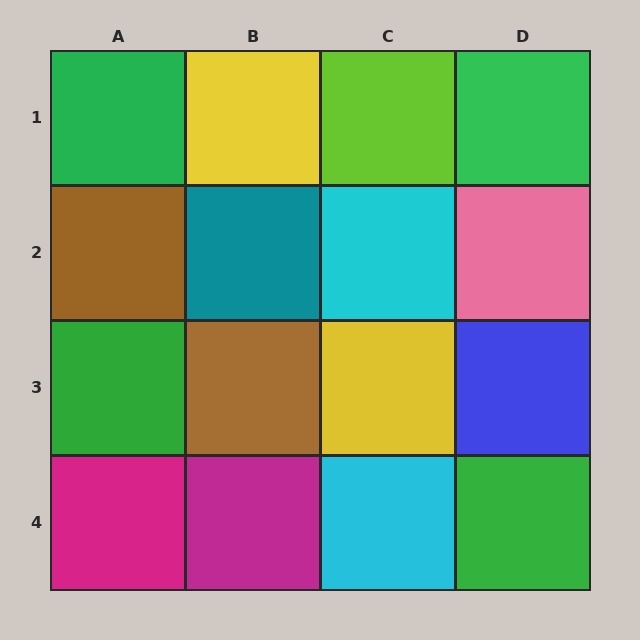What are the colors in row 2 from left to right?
Brown, teal, cyan, pink.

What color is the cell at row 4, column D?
Green.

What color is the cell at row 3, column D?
Blue.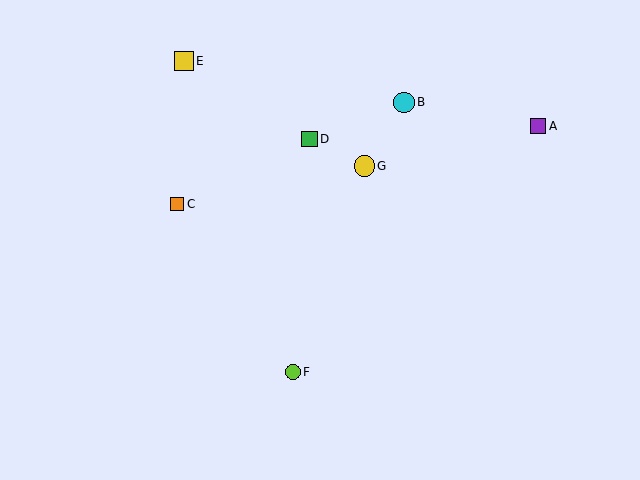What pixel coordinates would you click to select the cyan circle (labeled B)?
Click at (404, 102) to select the cyan circle B.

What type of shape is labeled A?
Shape A is a purple square.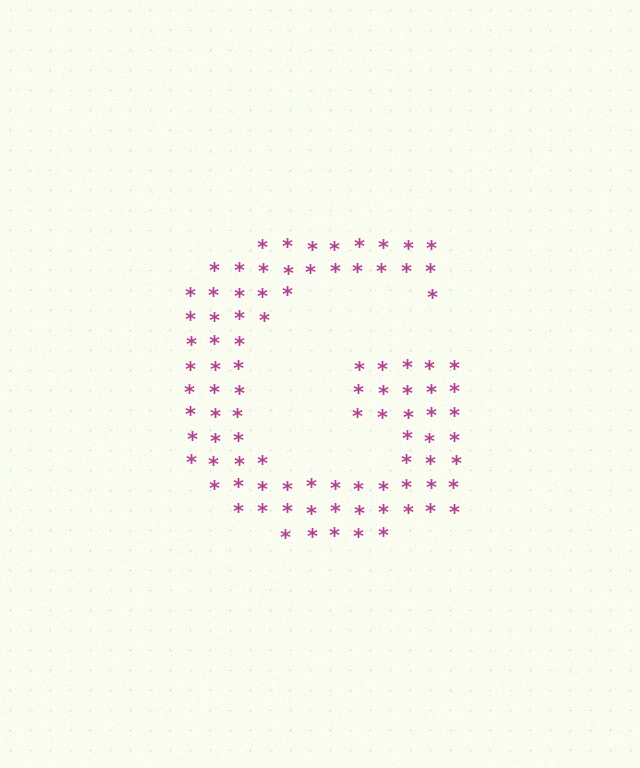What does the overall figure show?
The overall figure shows the letter G.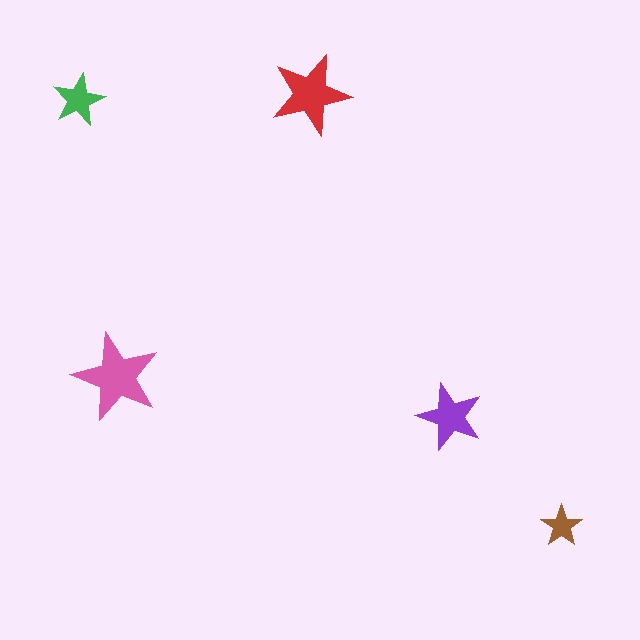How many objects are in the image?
There are 5 objects in the image.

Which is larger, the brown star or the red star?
The red one.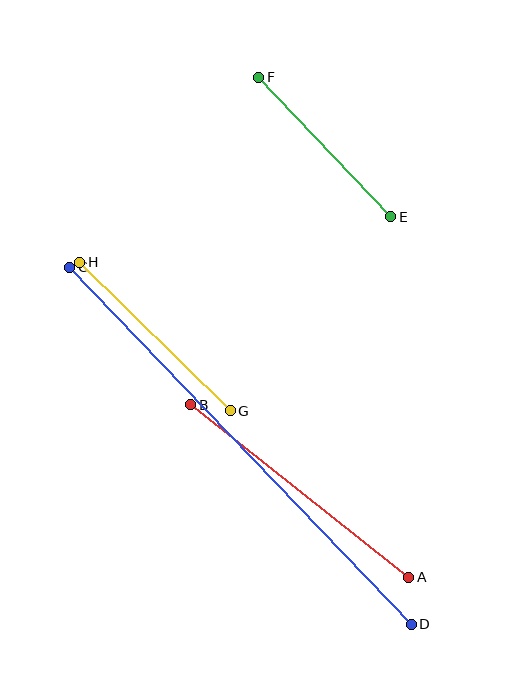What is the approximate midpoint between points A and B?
The midpoint is at approximately (300, 491) pixels.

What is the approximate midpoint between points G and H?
The midpoint is at approximately (155, 337) pixels.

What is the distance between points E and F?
The distance is approximately 192 pixels.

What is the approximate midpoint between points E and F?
The midpoint is at approximately (325, 147) pixels.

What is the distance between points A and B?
The distance is approximately 278 pixels.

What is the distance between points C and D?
The distance is approximately 494 pixels.